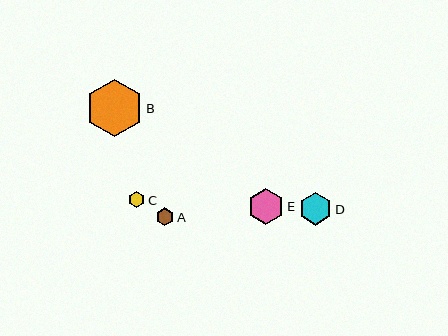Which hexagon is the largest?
Hexagon B is the largest with a size of approximately 58 pixels.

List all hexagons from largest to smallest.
From largest to smallest: B, E, D, A, C.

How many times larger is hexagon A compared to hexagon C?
Hexagon A is approximately 1.2 times the size of hexagon C.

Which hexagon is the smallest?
Hexagon C is the smallest with a size of approximately 16 pixels.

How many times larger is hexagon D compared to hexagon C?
Hexagon D is approximately 2.1 times the size of hexagon C.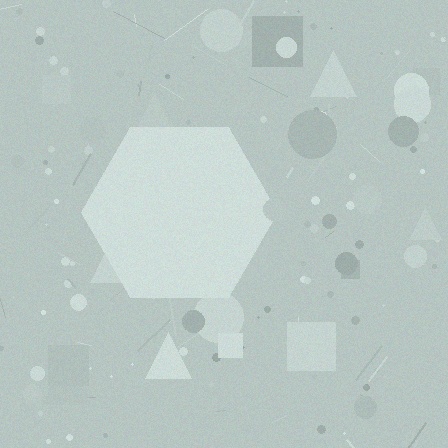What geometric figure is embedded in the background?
A hexagon is embedded in the background.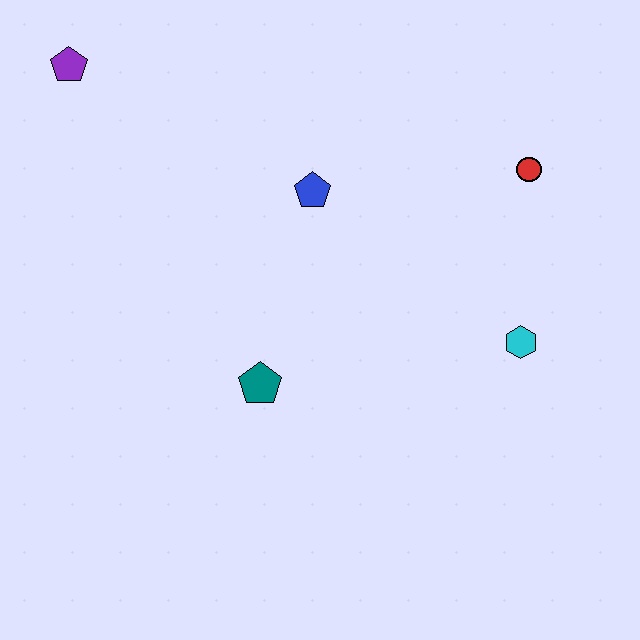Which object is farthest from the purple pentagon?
The cyan hexagon is farthest from the purple pentagon.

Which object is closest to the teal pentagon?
The blue pentagon is closest to the teal pentagon.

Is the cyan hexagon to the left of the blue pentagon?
No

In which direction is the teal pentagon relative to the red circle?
The teal pentagon is to the left of the red circle.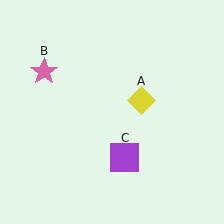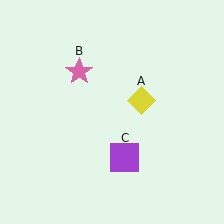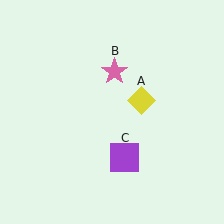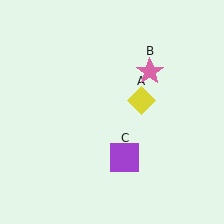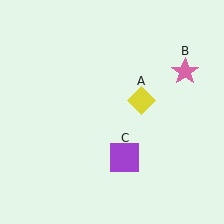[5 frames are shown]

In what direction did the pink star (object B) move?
The pink star (object B) moved right.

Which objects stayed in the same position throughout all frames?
Yellow diamond (object A) and purple square (object C) remained stationary.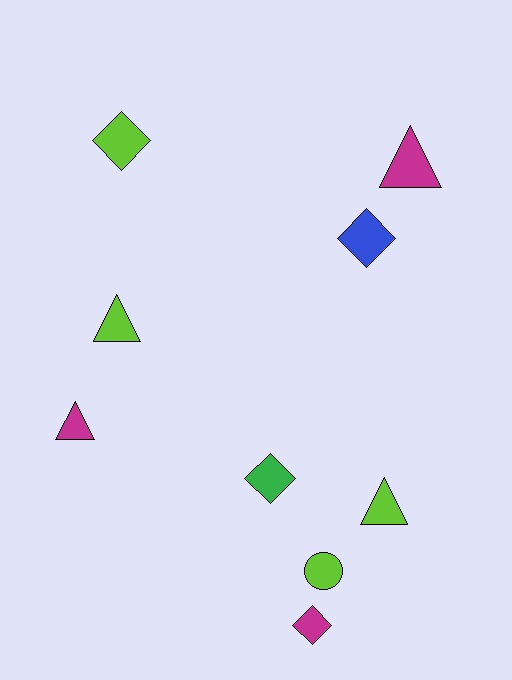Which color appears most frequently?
Lime, with 4 objects.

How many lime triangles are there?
There are 2 lime triangles.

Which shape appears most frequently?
Triangle, with 4 objects.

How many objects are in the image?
There are 9 objects.